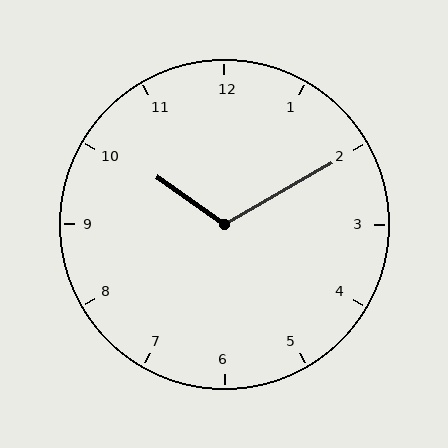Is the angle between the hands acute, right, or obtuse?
It is obtuse.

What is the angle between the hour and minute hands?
Approximately 115 degrees.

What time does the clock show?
10:10.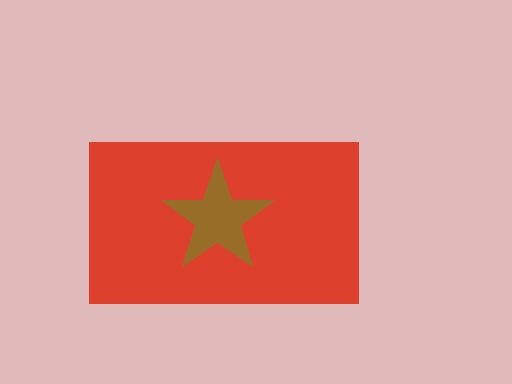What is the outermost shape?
The red rectangle.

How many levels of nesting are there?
2.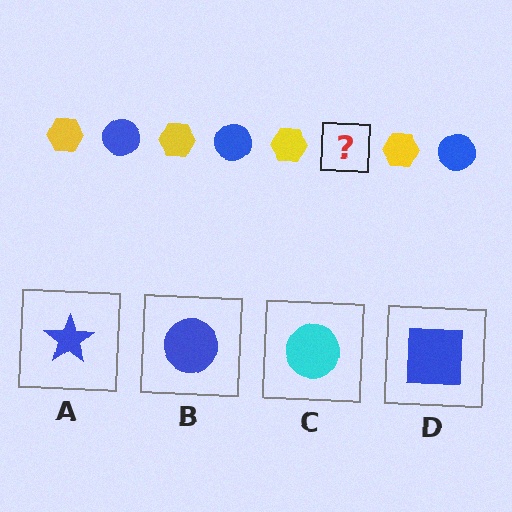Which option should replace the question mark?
Option B.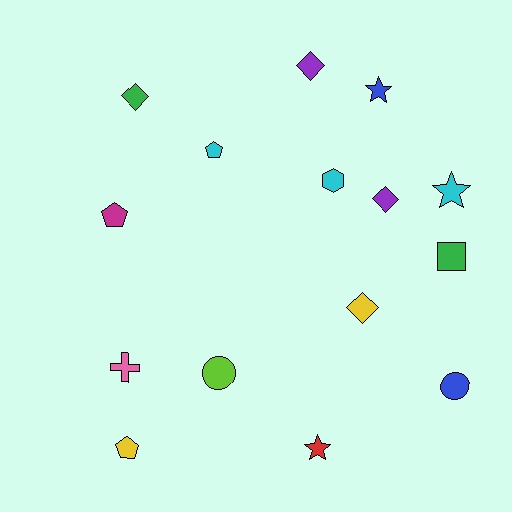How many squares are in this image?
There is 1 square.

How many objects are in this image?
There are 15 objects.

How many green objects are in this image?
There are 2 green objects.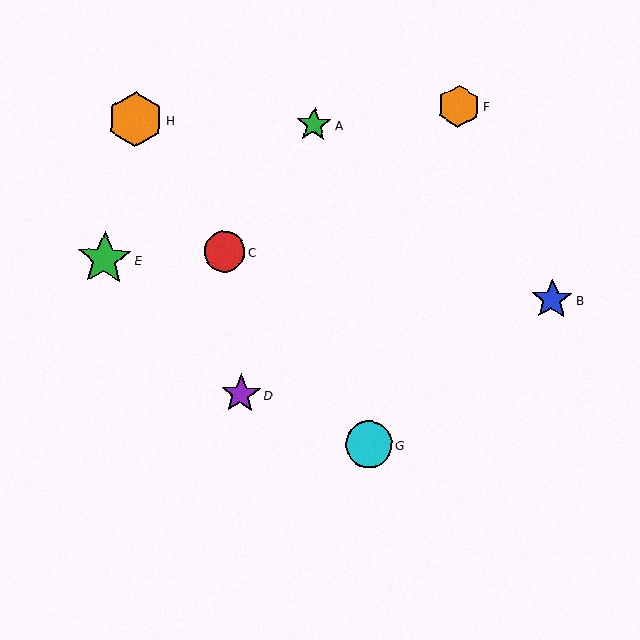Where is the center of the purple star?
The center of the purple star is at (241, 394).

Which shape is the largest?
The orange hexagon (labeled H) is the largest.